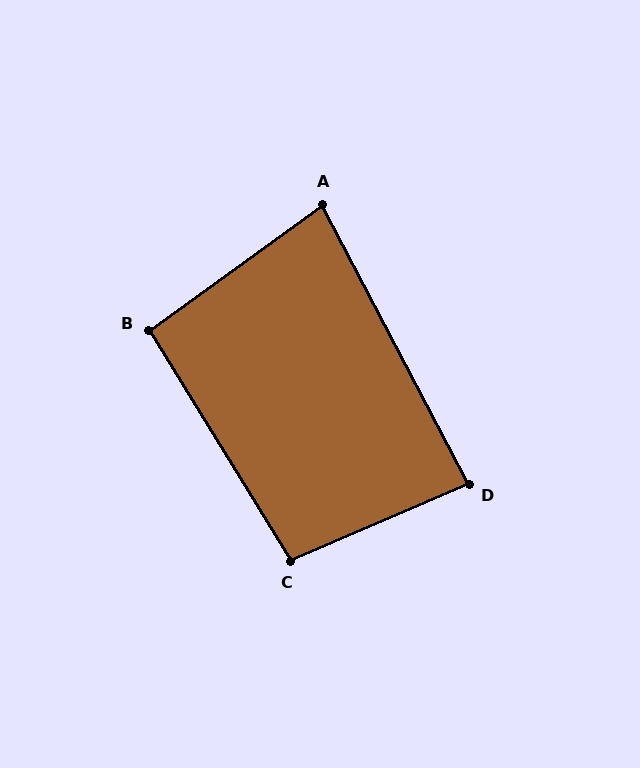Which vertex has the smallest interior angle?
A, at approximately 82 degrees.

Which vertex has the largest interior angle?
C, at approximately 98 degrees.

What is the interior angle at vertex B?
Approximately 94 degrees (approximately right).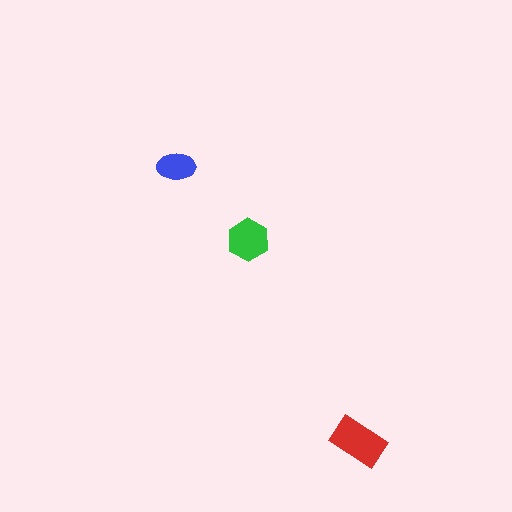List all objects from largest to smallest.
The red rectangle, the green hexagon, the blue ellipse.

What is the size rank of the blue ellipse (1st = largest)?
3rd.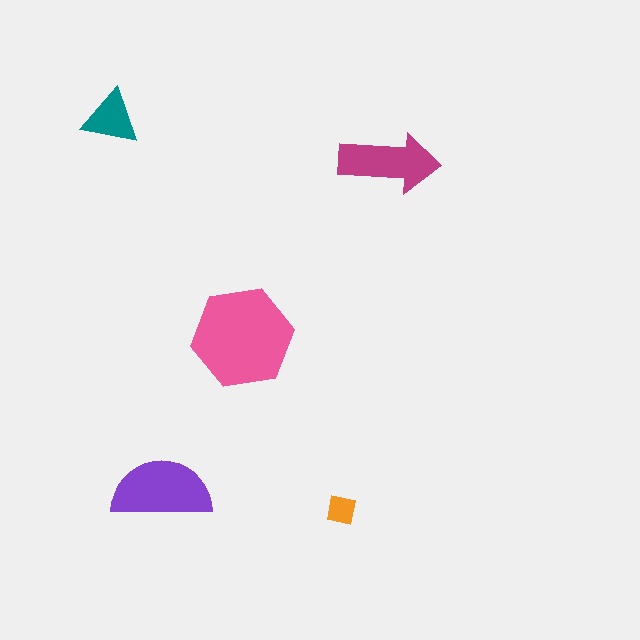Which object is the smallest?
The orange square.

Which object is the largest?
The pink hexagon.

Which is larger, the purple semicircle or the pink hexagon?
The pink hexagon.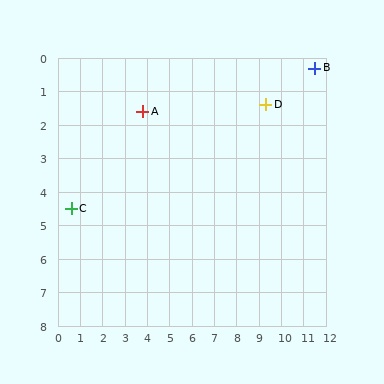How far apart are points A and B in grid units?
Points A and B are about 7.8 grid units apart.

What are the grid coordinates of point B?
Point B is at approximately (11.5, 0.3).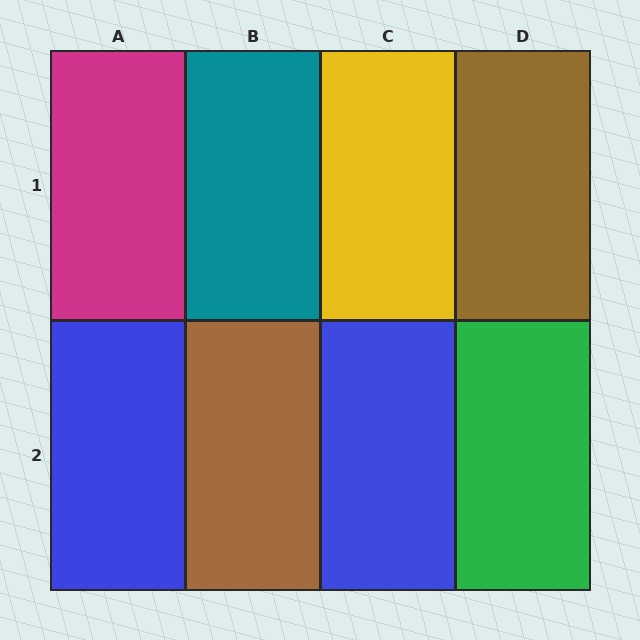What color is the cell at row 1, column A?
Magenta.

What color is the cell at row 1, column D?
Brown.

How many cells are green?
1 cell is green.